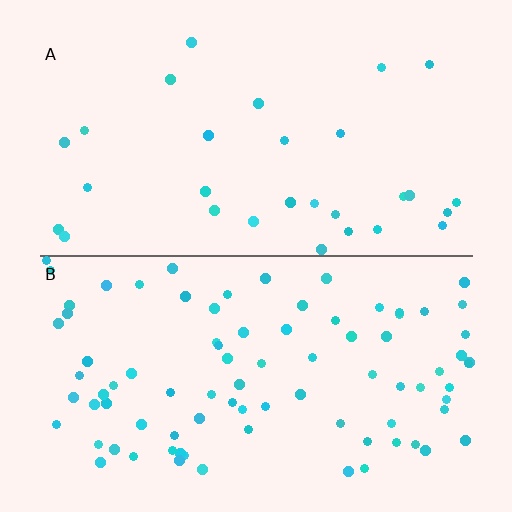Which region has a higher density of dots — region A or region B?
B (the bottom).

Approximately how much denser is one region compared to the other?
Approximately 2.9× — region B over region A.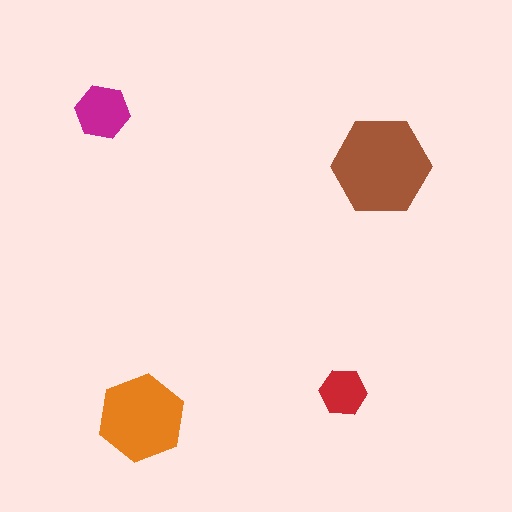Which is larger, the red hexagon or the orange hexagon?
The orange one.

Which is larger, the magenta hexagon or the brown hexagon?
The brown one.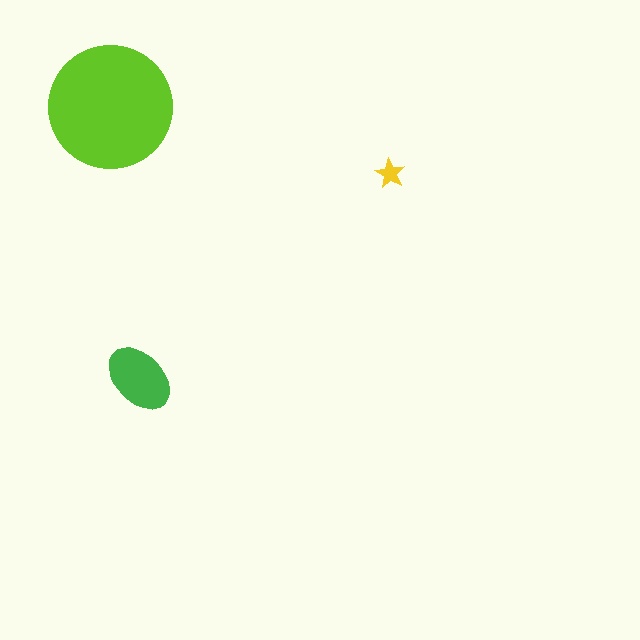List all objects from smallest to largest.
The yellow star, the green ellipse, the lime circle.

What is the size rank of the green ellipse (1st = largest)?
2nd.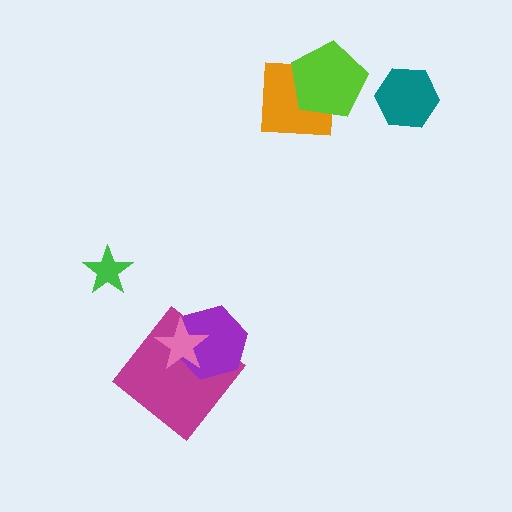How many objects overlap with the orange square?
1 object overlaps with the orange square.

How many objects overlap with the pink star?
2 objects overlap with the pink star.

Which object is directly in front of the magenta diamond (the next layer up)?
The purple hexagon is directly in front of the magenta diamond.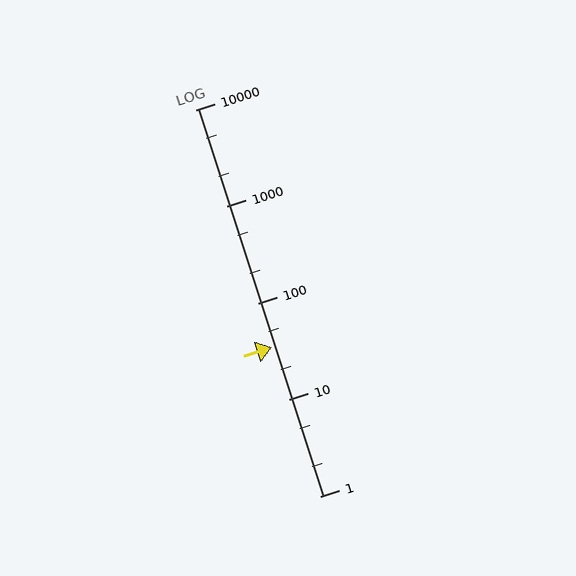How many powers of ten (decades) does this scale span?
The scale spans 4 decades, from 1 to 10000.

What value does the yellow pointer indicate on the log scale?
The pointer indicates approximately 35.